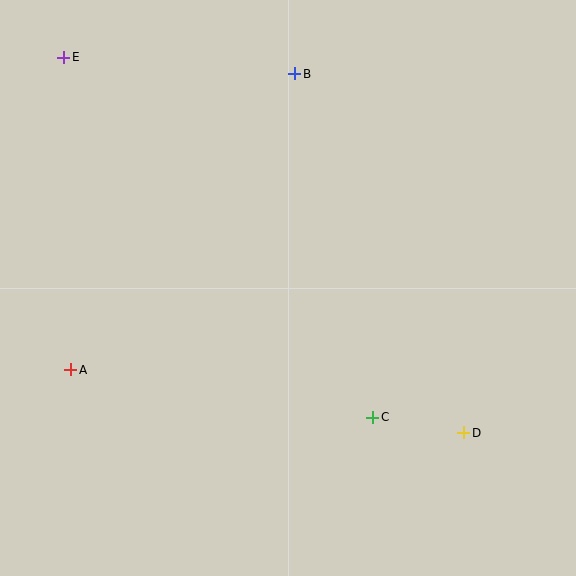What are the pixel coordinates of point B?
Point B is at (295, 74).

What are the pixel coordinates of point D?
Point D is at (464, 433).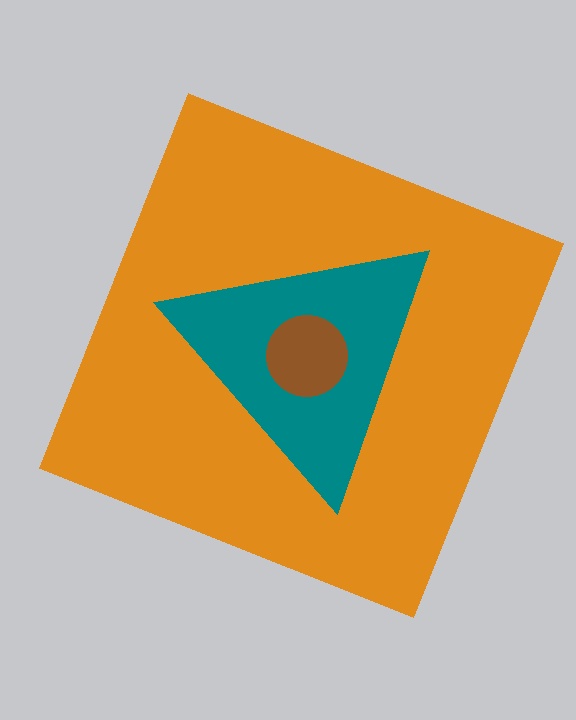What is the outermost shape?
The orange square.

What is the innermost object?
The brown circle.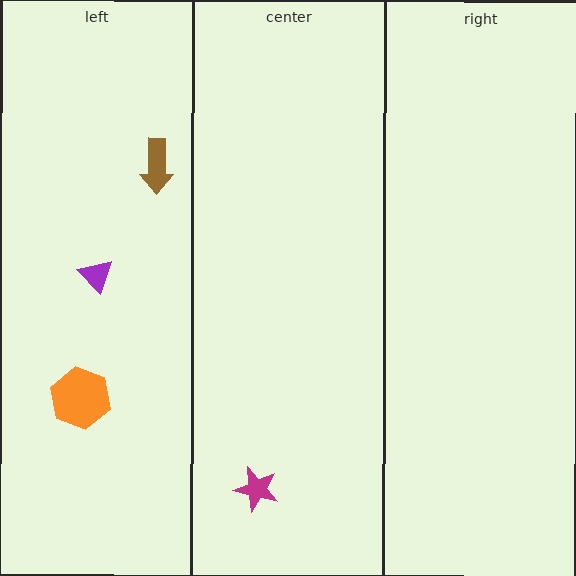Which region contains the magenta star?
The center region.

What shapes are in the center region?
The magenta star.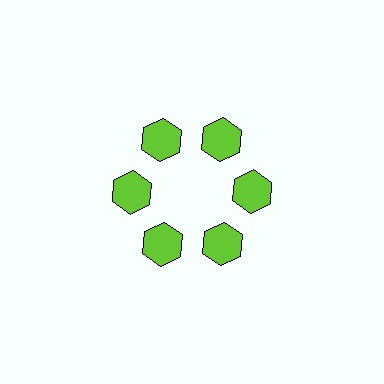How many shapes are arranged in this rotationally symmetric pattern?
There are 6 shapes, arranged in 6 groups of 1.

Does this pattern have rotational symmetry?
Yes, this pattern has 6-fold rotational symmetry. It looks the same after rotating 60 degrees around the center.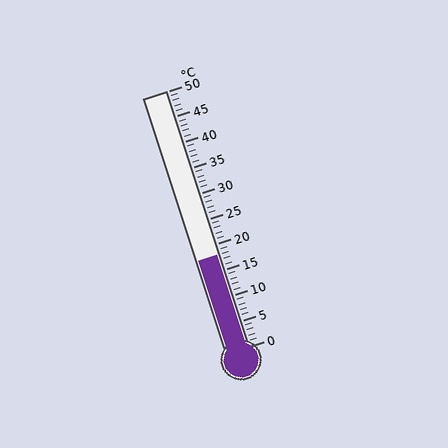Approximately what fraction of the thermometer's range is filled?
The thermometer is filled to approximately 35% of its range.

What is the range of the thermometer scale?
The thermometer scale ranges from 0°C to 50°C.